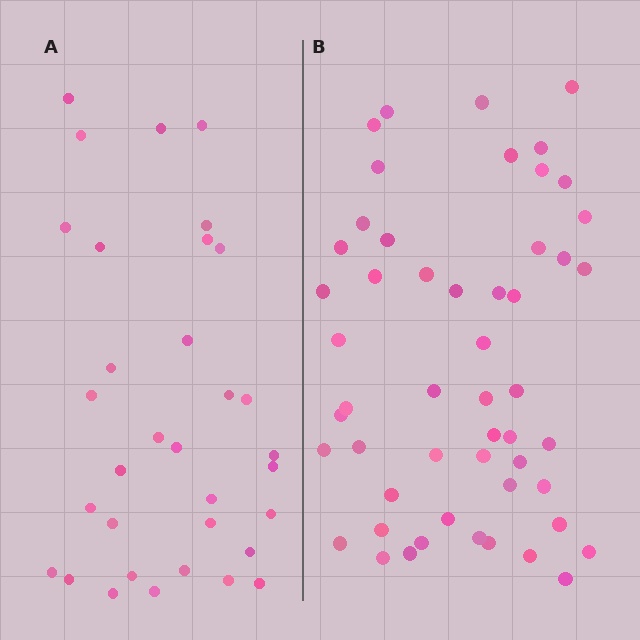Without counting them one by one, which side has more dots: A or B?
Region B (the right region) has more dots.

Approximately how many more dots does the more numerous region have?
Region B has approximately 20 more dots than region A.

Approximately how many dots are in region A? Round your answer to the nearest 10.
About 30 dots. (The exact count is 33, which rounds to 30.)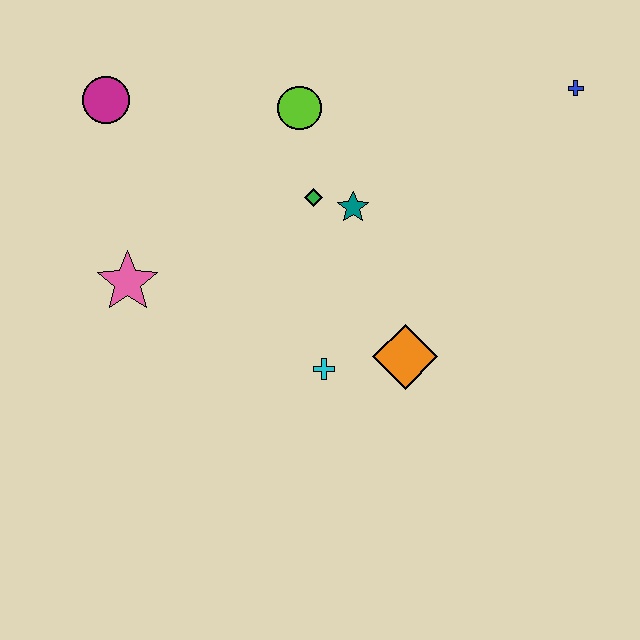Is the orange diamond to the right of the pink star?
Yes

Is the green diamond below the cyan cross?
No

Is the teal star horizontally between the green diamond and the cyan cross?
No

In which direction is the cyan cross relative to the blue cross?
The cyan cross is below the blue cross.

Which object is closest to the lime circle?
The green diamond is closest to the lime circle.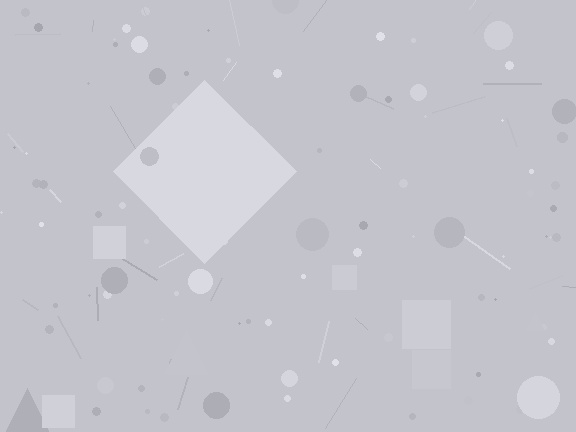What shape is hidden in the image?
A diamond is hidden in the image.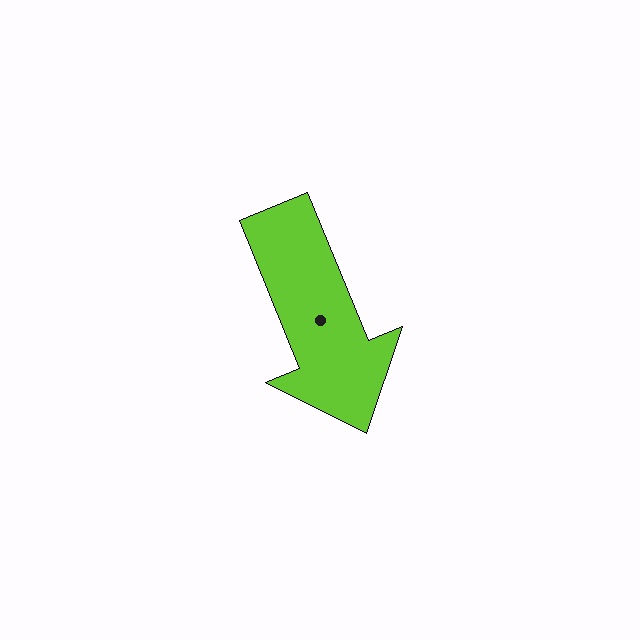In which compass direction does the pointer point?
South.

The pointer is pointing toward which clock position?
Roughly 5 o'clock.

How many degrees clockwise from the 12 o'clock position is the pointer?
Approximately 158 degrees.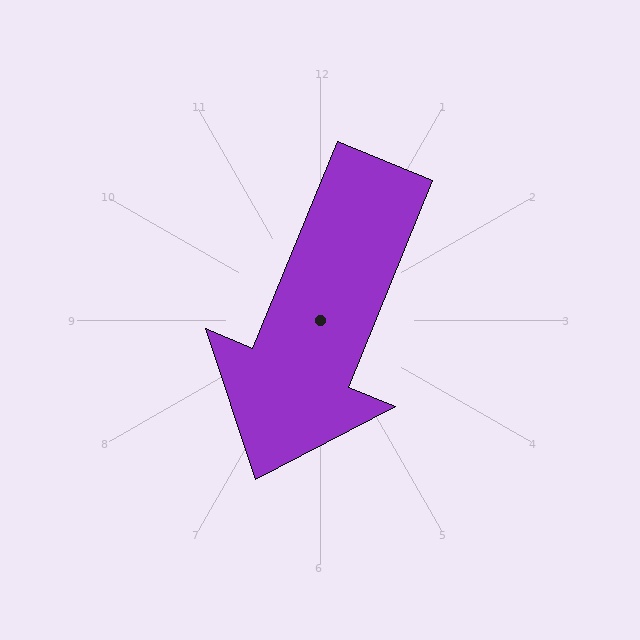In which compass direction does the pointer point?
South.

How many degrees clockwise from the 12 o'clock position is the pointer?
Approximately 202 degrees.